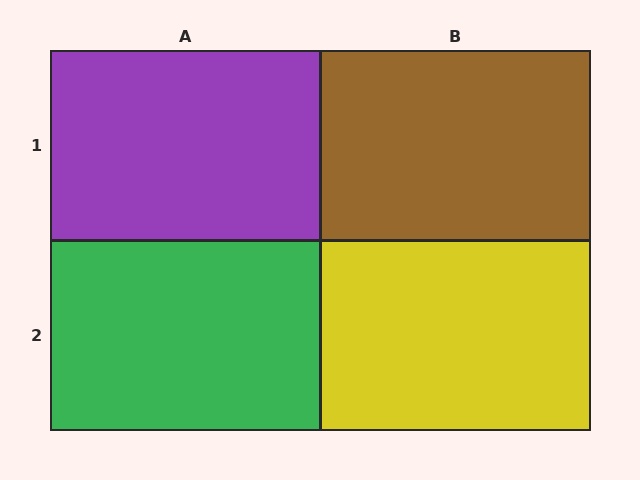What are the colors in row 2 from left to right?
Green, yellow.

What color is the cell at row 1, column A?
Purple.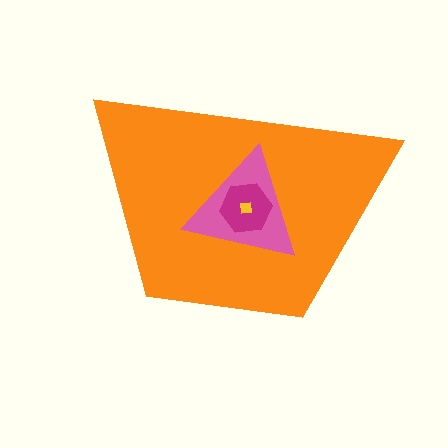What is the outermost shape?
The orange trapezoid.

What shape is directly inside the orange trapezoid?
The pink triangle.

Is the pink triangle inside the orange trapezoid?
Yes.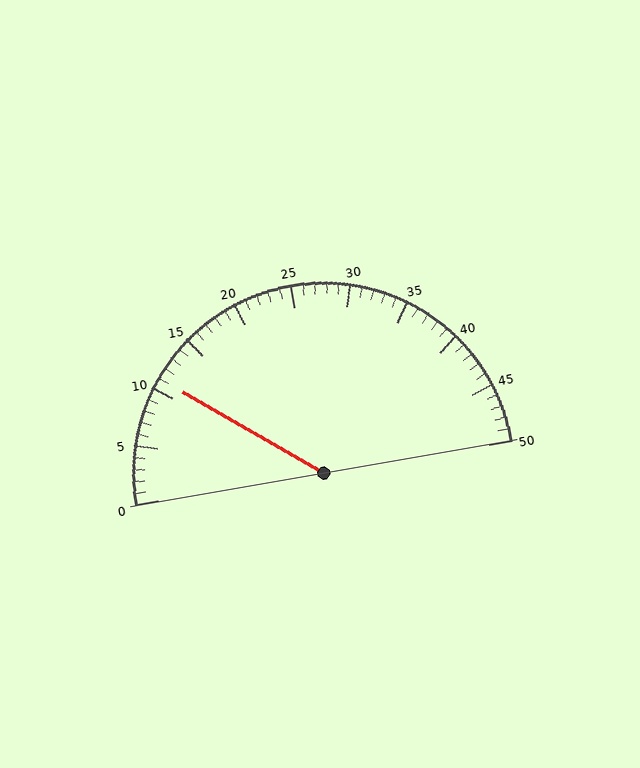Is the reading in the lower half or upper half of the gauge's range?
The reading is in the lower half of the range (0 to 50).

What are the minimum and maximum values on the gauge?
The gauge ranges from 0 to 50.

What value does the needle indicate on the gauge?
The needle indicates approximately 11.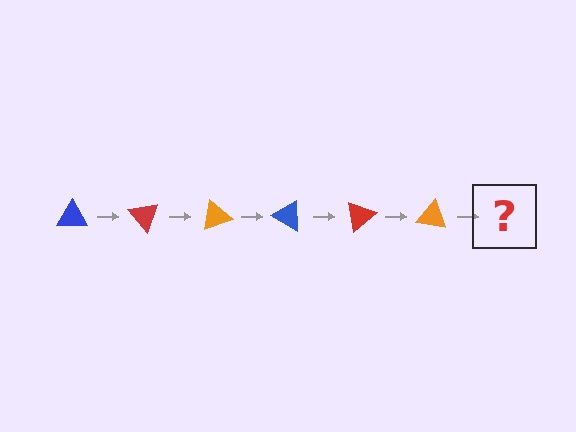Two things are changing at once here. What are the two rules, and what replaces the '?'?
The two rules are that it rotates 50 degrees each step and the color cycles through blue, red, and orange. The '?' should be a blue triangle, rotated 300 degrees from the start.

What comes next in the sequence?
The next element should be a blue triangle, rotated 300 degrees from the start.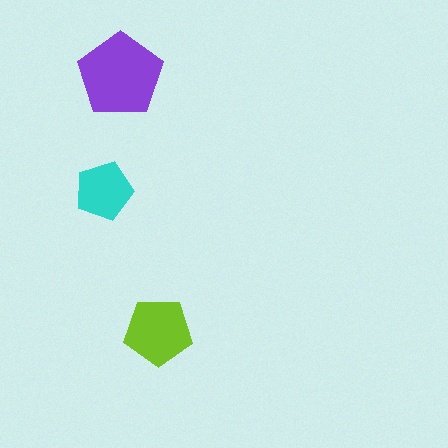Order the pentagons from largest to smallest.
the purple one, the lime one, the cyan one.